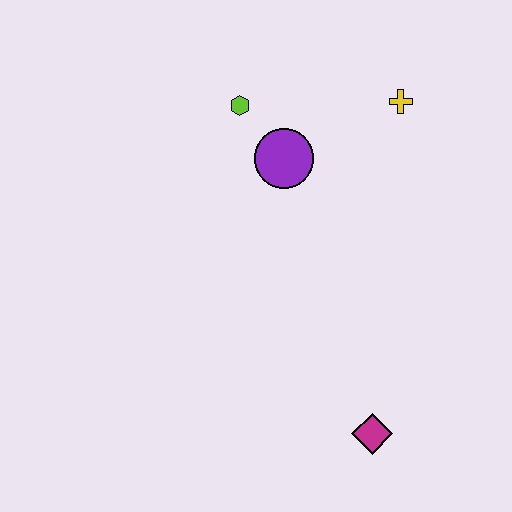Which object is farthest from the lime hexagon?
The magenta diamond is farthest from the lime hexagon.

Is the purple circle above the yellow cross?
No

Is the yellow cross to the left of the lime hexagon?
No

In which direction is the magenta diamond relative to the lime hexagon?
The magenta diamond is below the lime hexagon.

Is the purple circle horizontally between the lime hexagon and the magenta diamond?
Yes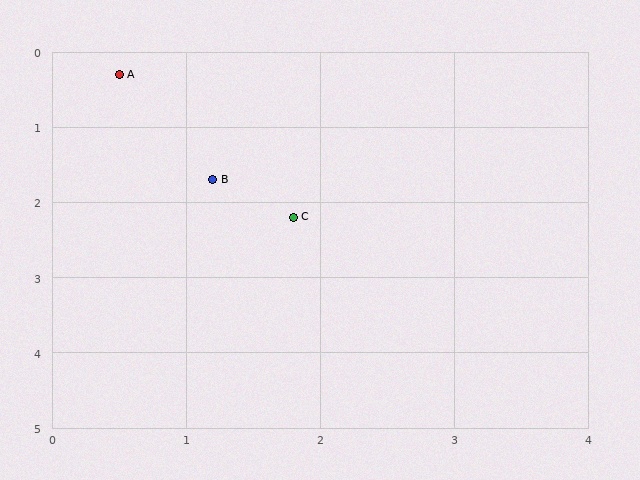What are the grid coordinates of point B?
Point B is at approximately (1.2, 1.7).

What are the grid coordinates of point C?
Point C is at approximately (1.8, 2.2).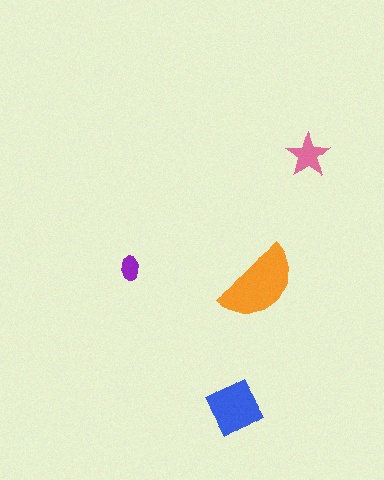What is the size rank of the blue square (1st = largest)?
2nd.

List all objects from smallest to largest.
The purple ellipse, the pink star, the blue square, the orange semicircle.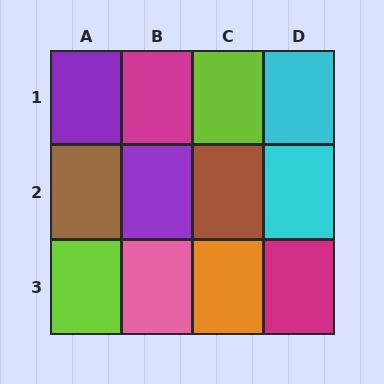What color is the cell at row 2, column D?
Cyan.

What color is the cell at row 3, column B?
Pink.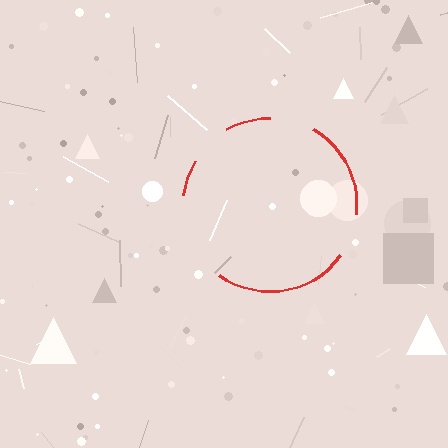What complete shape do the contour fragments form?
The contour fragments form a circle.